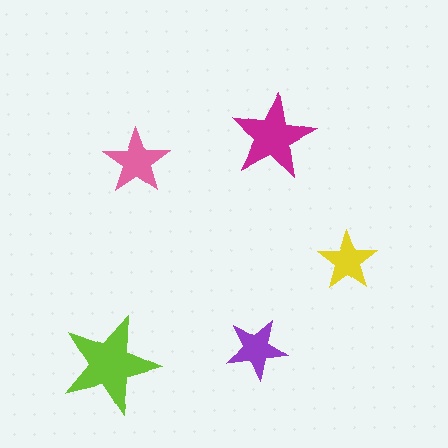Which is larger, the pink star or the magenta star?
The magenta one.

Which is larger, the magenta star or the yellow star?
The magenta one.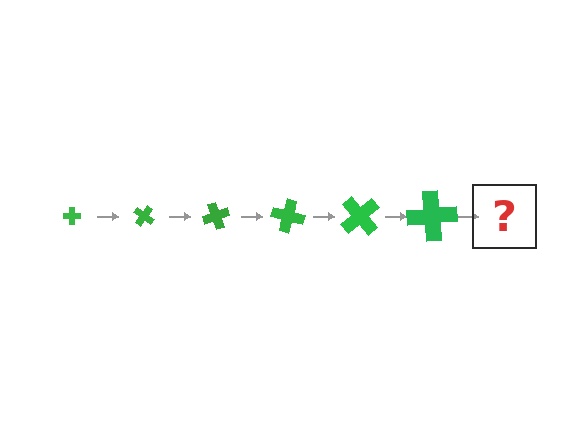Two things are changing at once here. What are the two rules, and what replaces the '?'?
The two rules are that the cross grows larger each step and it rotates 35 degrees each step. The '?' should be a cross, larger than the previous one and rotated 210 degrees from the start.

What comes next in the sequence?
The next element should be a cross, larger than the previous one and rotated 210 degrees from the start.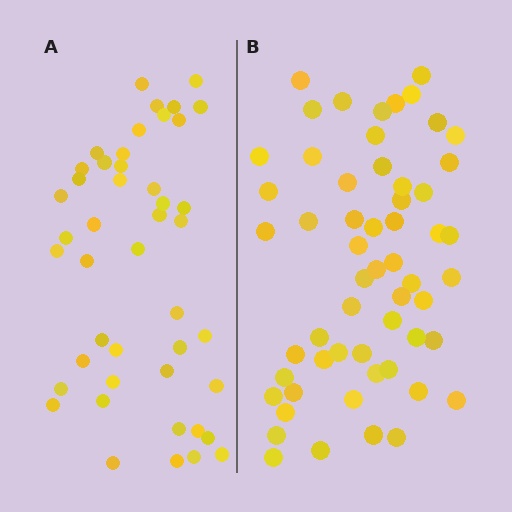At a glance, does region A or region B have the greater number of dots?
Region B (the right region) has more dots.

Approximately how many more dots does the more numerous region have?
Region B has roughly 12 or so more dots than region A.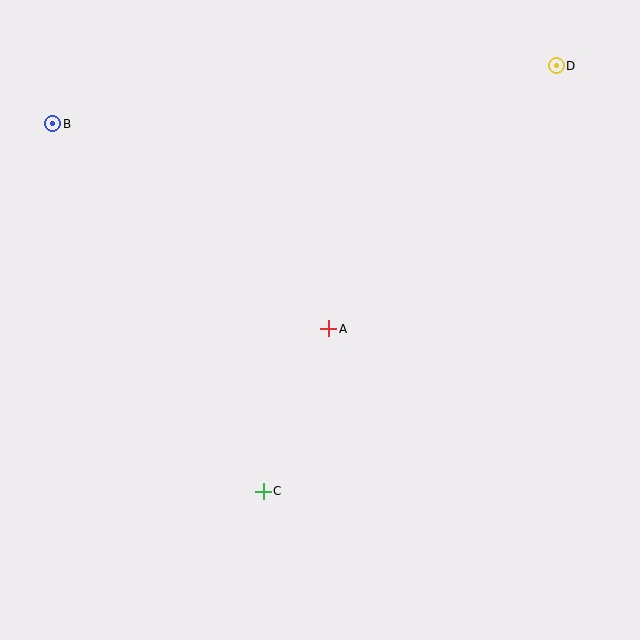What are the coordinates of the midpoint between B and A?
The midpoint between B and A is at (191, 226).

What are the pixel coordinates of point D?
Point D is at (556, 66).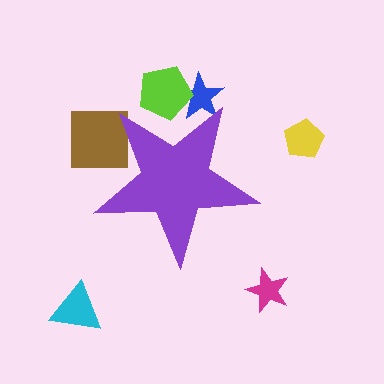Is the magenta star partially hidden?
No, the magenta star is fully visible.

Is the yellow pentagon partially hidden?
No, the yellow pentagon is fully visible.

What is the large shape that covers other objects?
A purple star.